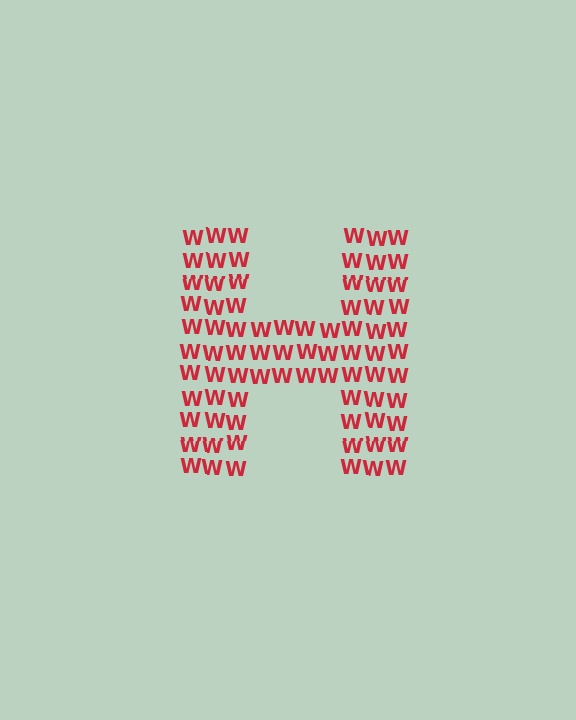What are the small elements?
The small elements are letter W's.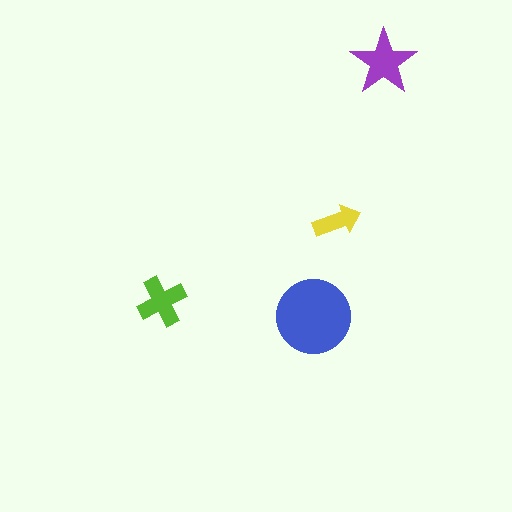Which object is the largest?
The blue circle.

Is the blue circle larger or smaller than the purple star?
Larger.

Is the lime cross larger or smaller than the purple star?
Smaller.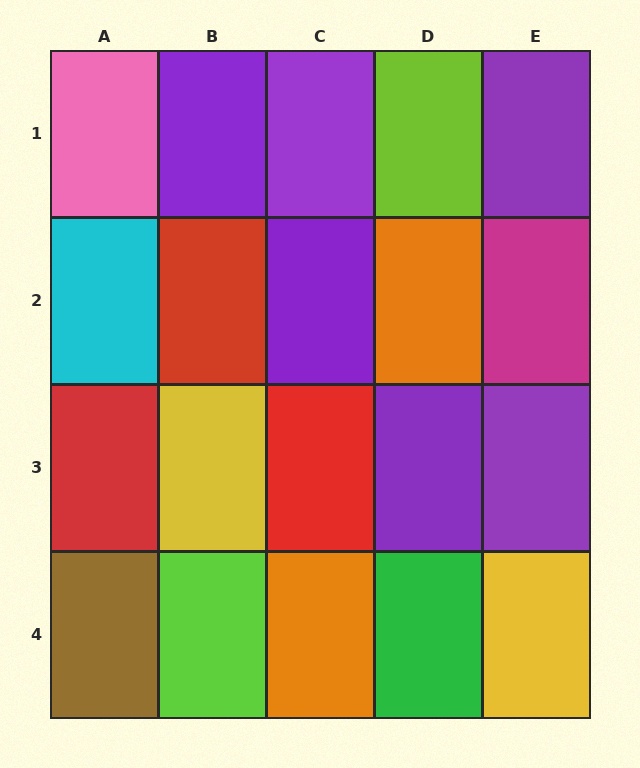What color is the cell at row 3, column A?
Red.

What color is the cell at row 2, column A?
Cyan.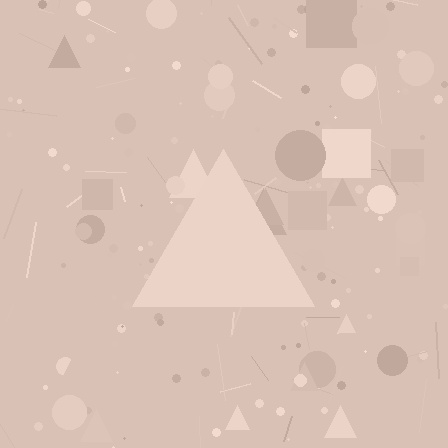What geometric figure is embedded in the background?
A triangle is embedded in the background.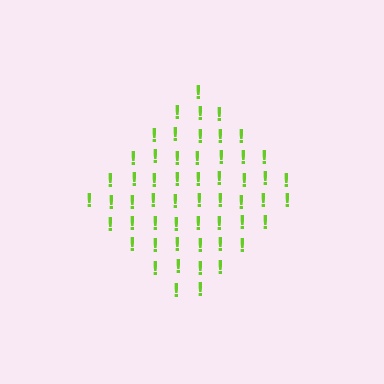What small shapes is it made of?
It is made of small exclamation marks.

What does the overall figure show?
The overall figure shows a diamond.